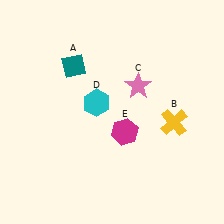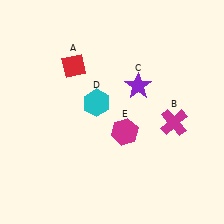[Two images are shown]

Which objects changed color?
A changed from teal to red. B changed from yellow to magenta. C changed from pink to purple.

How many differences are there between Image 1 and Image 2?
There are 3 differences between the two images.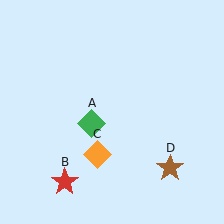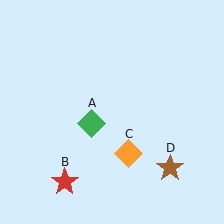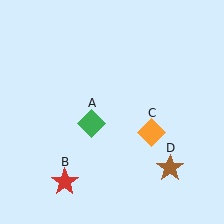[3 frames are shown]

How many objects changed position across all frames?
1 object changed position: orange diamond (object C).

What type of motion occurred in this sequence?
The orange diamond (object C) rotated counterclockwise around the center of the scene.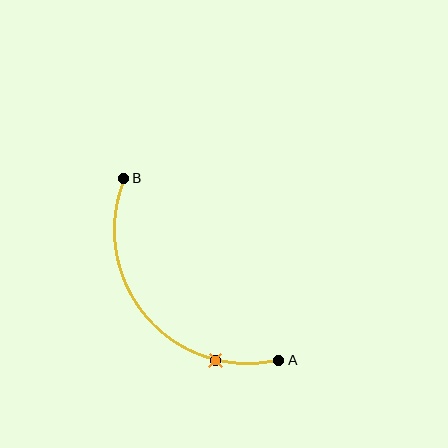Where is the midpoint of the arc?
The arc midpoint is the point on the curve farthest from the straight line joining A and B. It sits below and to the left of that line.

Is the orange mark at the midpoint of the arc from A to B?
No. The orange mark lies on the arc but is closer to endpoint A. The arc midpoint would be at the point on the curve equidistant along the arc from both A and B.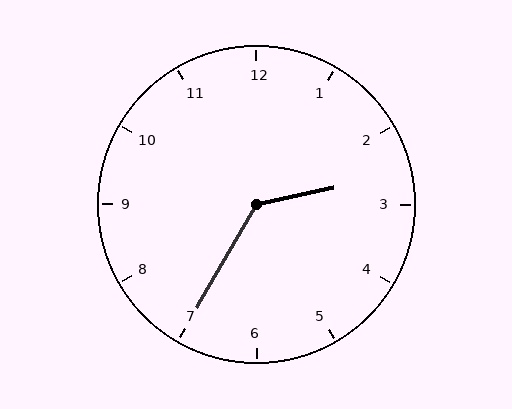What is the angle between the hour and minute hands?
Approximately 132 degrees.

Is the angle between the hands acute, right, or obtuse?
It is obtuse.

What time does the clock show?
2:35.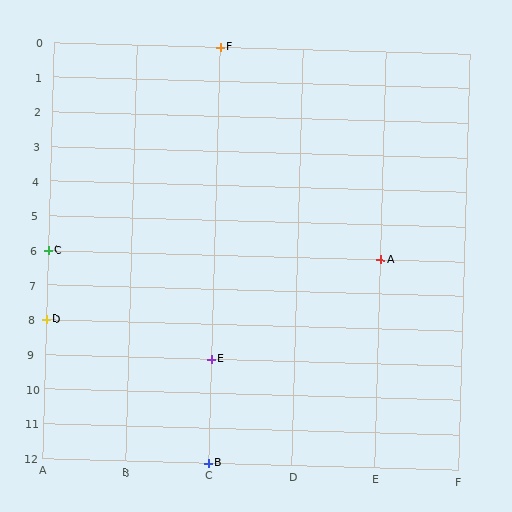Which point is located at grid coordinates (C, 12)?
Point B is at (C, 12).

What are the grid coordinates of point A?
Point A is at grid coordinates (E, 6).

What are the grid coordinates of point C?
Point C is at grid coordinates (A, 6).